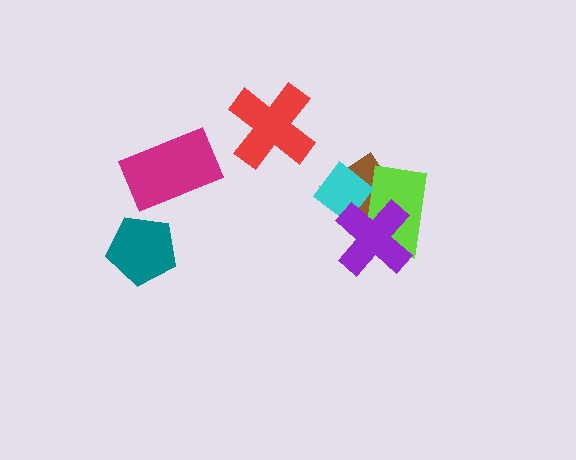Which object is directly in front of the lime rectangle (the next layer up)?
The cyan diamond is directly in front of the lime rectangle.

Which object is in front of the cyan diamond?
The purple cross is in front of the cyan diamond.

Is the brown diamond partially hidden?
Yes, it is partially covered by another shape.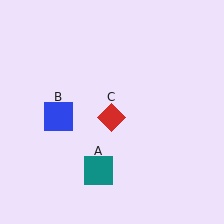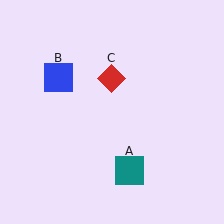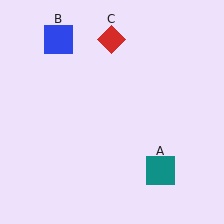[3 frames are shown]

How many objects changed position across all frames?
3 objects changed position: teal square (object A), blue square (object B), red diamond (object C).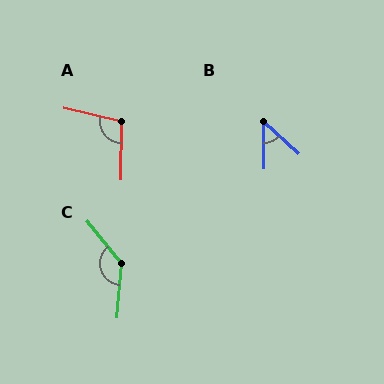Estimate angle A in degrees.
Approximately 102 degrees.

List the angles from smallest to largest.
B (47°), A (102°), C (136°).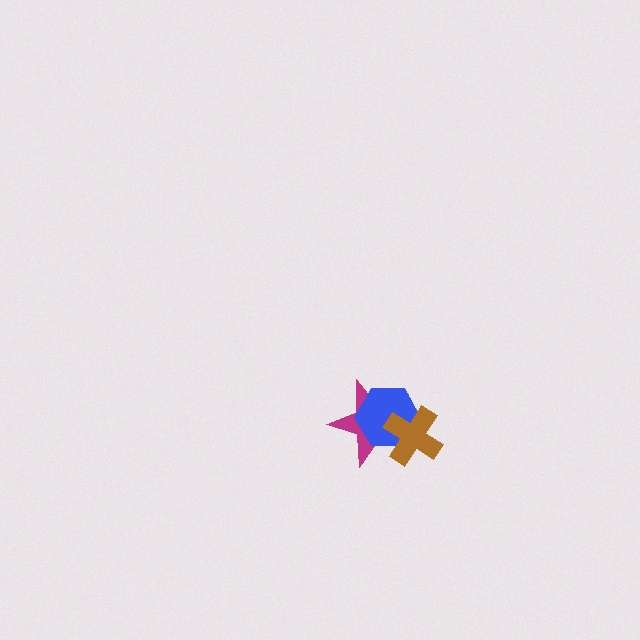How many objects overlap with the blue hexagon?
2 objects overlap with the blue hexagon.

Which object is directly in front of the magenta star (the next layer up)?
The blue hexagon is directly in front of the magenta star.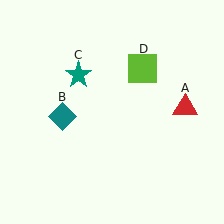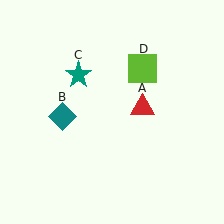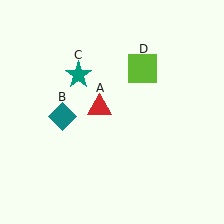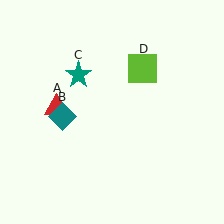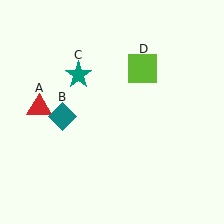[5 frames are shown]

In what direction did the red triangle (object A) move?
The red triangle (object A) moved left.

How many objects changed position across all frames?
1 object changed position: red triangle (object A).